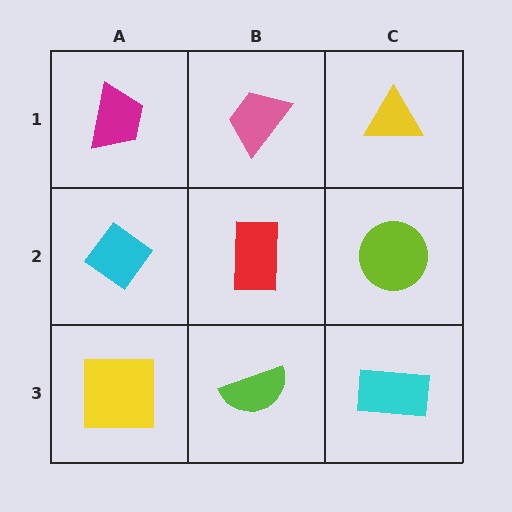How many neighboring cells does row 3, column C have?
2.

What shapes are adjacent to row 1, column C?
A lime circle (row 2, column C), a pink trapezoid (row 1, column B).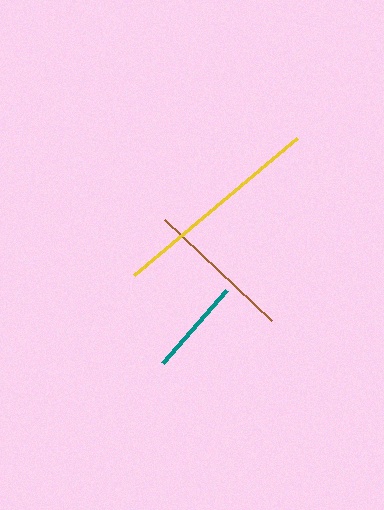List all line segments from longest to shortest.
From longest to shortest: yellow, brown, teal.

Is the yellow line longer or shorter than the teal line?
The yellow line is longer than the teal line.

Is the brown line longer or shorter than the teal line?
The brown line is longer than the teal line.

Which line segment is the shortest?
The teal line is the shortest at approximately 97 pixels.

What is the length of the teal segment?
The teal segment is approximately 97 pixels long.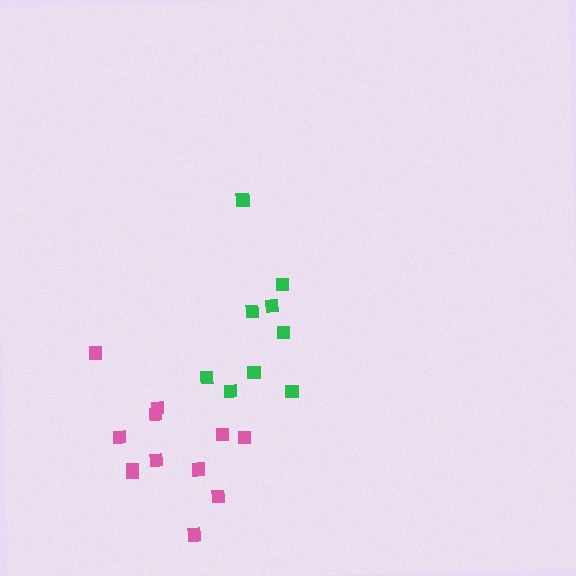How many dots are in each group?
Group 1: 12 dots, Group 2: 9 dots (21 total).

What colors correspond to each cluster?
The clusters are colored: pink, green.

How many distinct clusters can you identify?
There are 2 distinct clusters.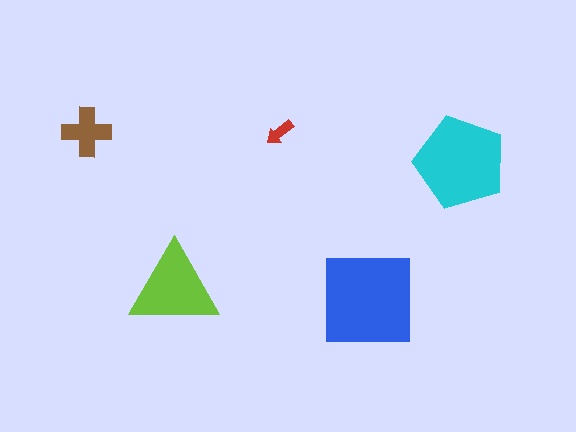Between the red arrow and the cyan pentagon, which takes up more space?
The cyan pentagon.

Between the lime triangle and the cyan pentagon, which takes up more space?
The cyan pentagon.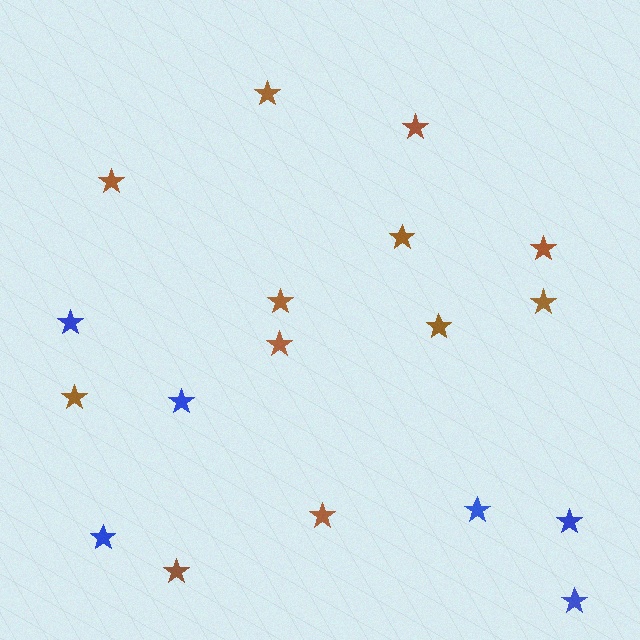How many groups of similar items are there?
There are 2 groups: one group of blue stars (6) and one group of brown stars (12).